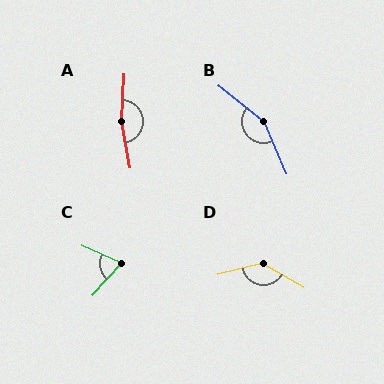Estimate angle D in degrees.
Approximately 137 degrees.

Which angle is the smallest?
C, at approximately 71 degrees.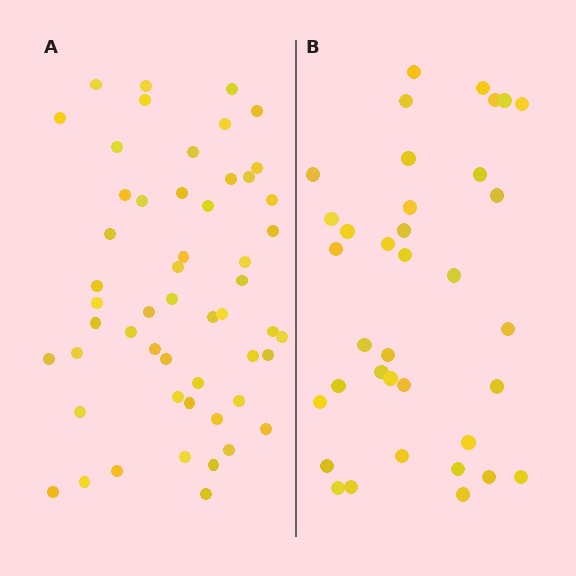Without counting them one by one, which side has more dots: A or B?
Region A (the left region) has more dots.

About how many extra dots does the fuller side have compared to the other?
Region A has approximately 15 more dots than region B.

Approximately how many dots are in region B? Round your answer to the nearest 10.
About 40 dots. (The exact count is 36, which rounds to 40.)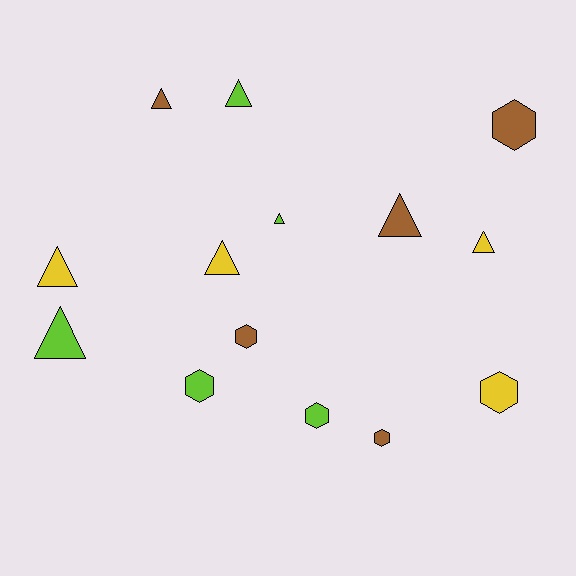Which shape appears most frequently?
Triangle, with 8 objects.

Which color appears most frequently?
Lime, with 5 objects.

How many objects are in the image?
There are 14 objects.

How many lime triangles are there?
There are 3 lime triangles.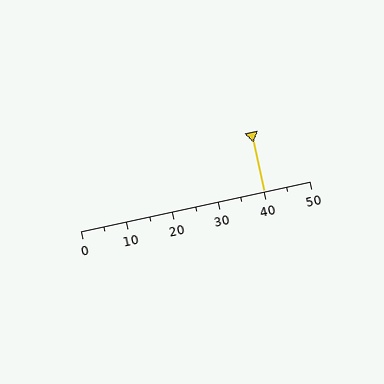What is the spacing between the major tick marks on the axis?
The major ticks are spaced 10 apart.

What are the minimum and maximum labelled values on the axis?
The axis runs from 0 to 50.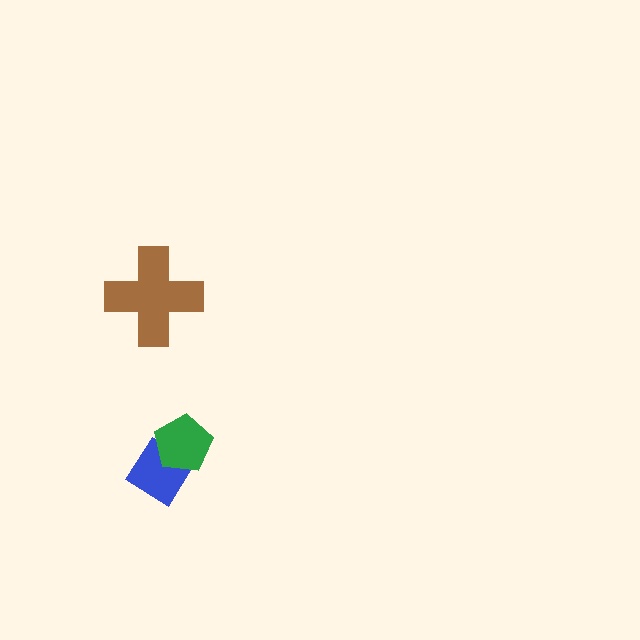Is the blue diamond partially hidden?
Yes, it is partially covered by another shape.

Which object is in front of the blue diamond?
The green pentagon is in front of the blue diamond.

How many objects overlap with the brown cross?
0 objects overlap with the brown cross.